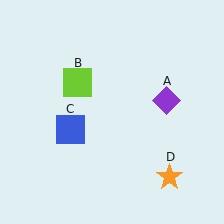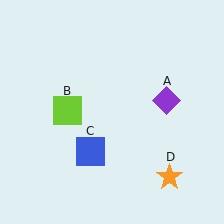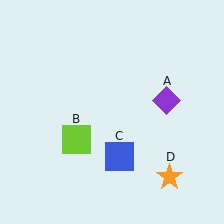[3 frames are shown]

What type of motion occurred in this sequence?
The lime square (object B), blue square (object C) rotated counterclockwise around the center of the scene.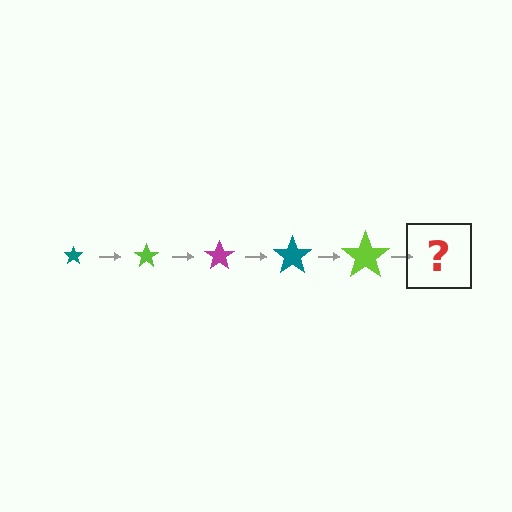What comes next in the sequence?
The next element should be a magenta star, larger than the previous one.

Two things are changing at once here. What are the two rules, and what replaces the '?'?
The two rules are that the star grows larger each step and the color cycles through teal, lime, and magenta. The '?' should be a magenta star, larger than the previous one.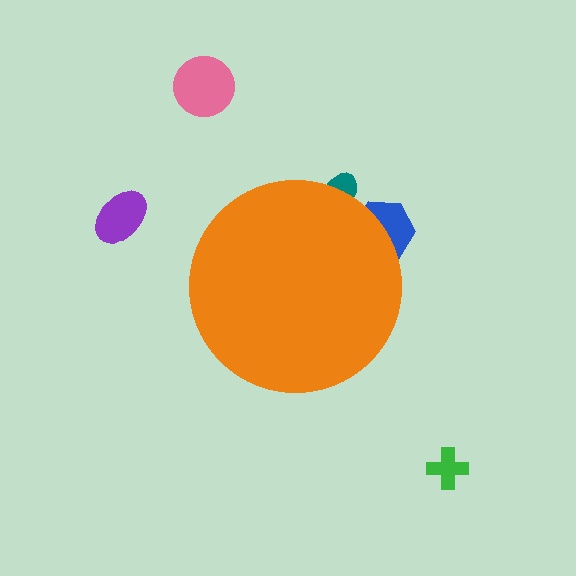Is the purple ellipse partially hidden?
No, the purple ellipse is fully visible.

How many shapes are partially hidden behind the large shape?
2 shapes are partially hidden.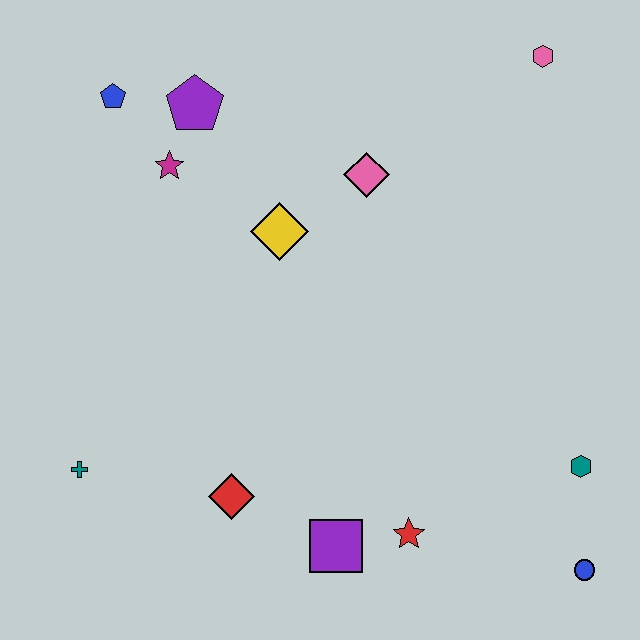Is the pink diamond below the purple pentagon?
Yes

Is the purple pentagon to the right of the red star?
No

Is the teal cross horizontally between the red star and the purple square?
No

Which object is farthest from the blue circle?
The blue pentagon is farthest from the blue circle.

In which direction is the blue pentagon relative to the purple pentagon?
The blue pentagon is to the left of the purple pentagon.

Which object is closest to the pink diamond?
The yellow diamond is closest to the pink diamond.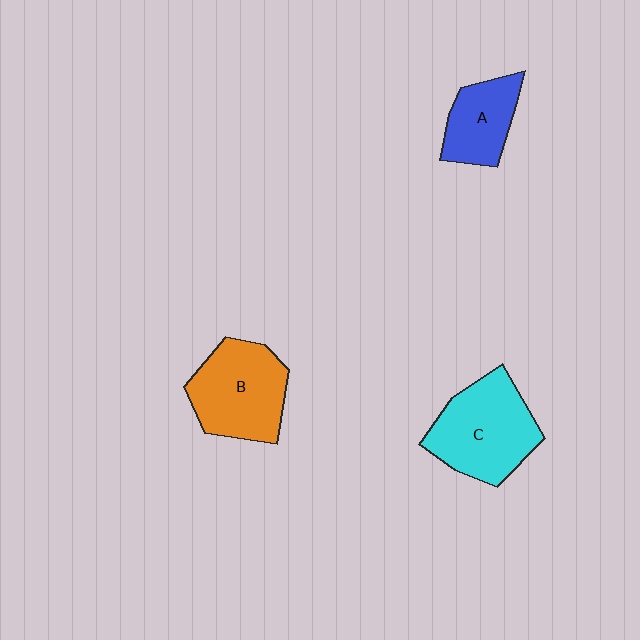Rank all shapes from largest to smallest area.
From largest to smallest: C (cyan), B (orange), A (blue).